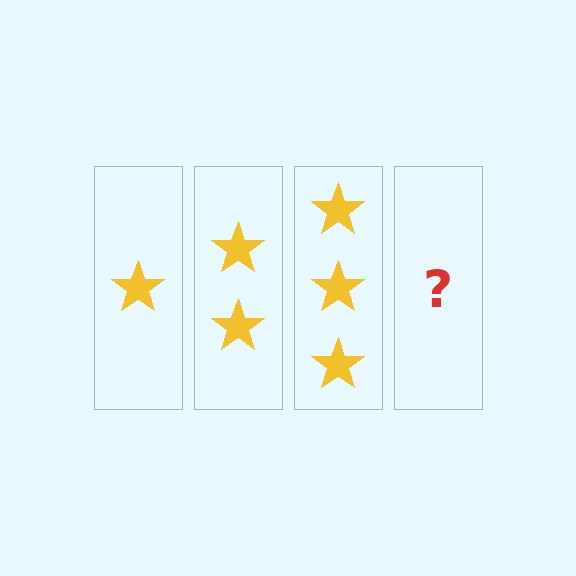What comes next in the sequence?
The next element should be 4 stars.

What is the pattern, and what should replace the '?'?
The pattern is that each step adds one more star. The '?' should be 4 stars.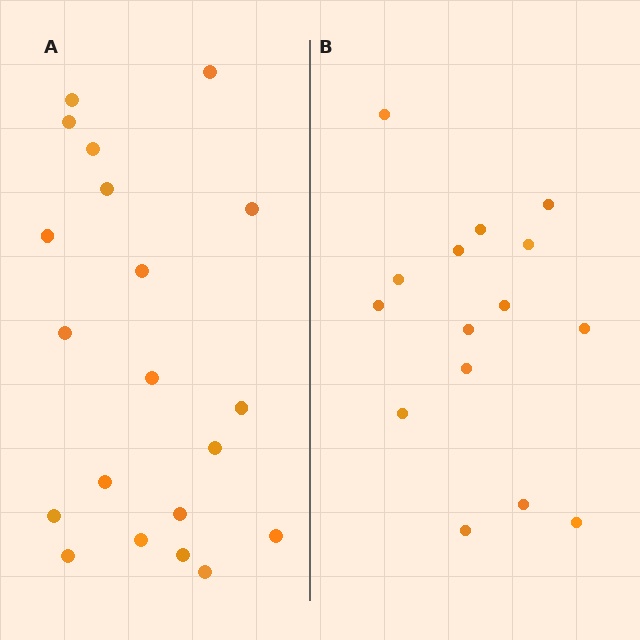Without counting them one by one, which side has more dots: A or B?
Region A (the left region) has more dots.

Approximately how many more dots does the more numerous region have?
Region A has about 5 more dots than region B.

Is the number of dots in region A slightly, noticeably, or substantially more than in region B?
Region A has noticeably more, but not dramatically so. The ratio is roughly 1.3 to 1.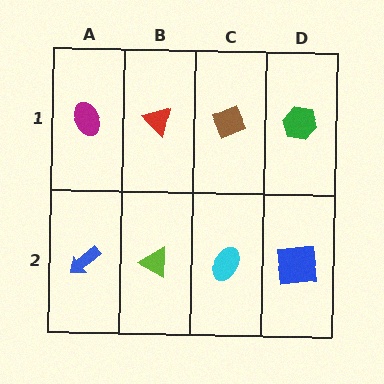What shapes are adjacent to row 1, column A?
A blue arrow (row 2, column A), a red triangle (row 1, column B).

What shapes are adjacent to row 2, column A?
A magenta ellipse (row 1, column A), a lime triangle (row 2, column B).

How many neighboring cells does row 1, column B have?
3.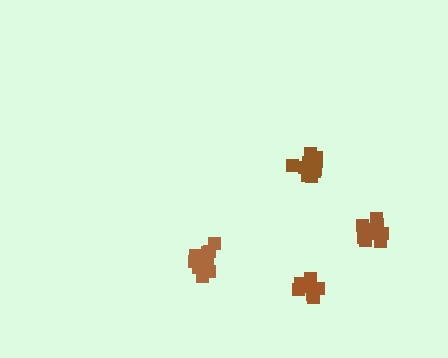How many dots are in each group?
Group 1: 11 dots, Group 2: 15 dots, Group 3: 11 dots, Group 4: 13 dots (50 total).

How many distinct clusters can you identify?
There are 4 distinct clusters.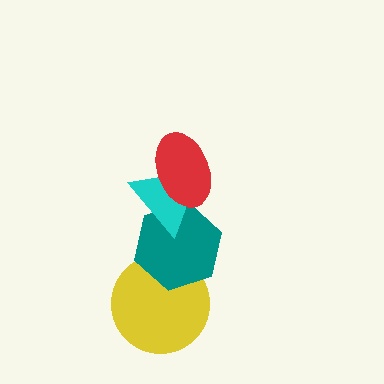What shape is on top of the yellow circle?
The teal hexagon is on top of the yellow circle.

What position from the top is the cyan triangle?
The cyan triangle is 2nd from the top.